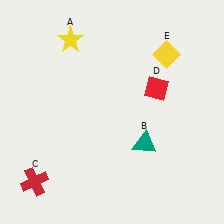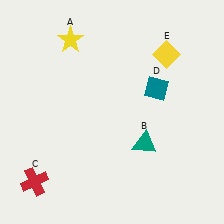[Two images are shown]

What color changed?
The diamond (D) changed from red in Image 1 to teal in Image 2.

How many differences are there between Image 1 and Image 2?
There is 1 difference between the two images.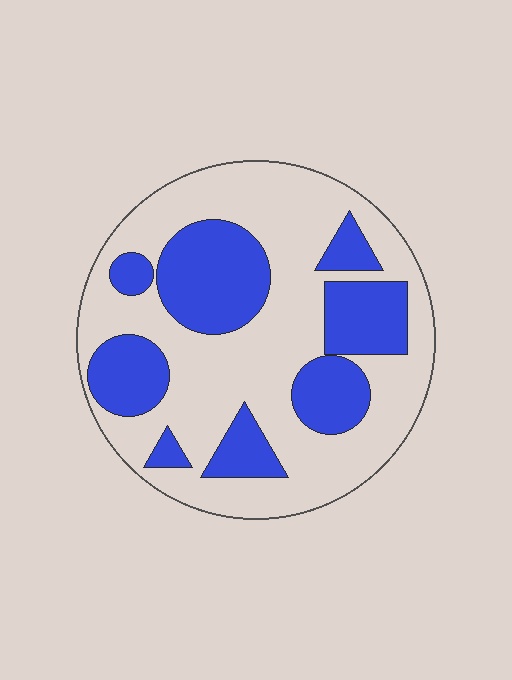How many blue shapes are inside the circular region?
8.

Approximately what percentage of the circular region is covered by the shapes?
Approximately 35%.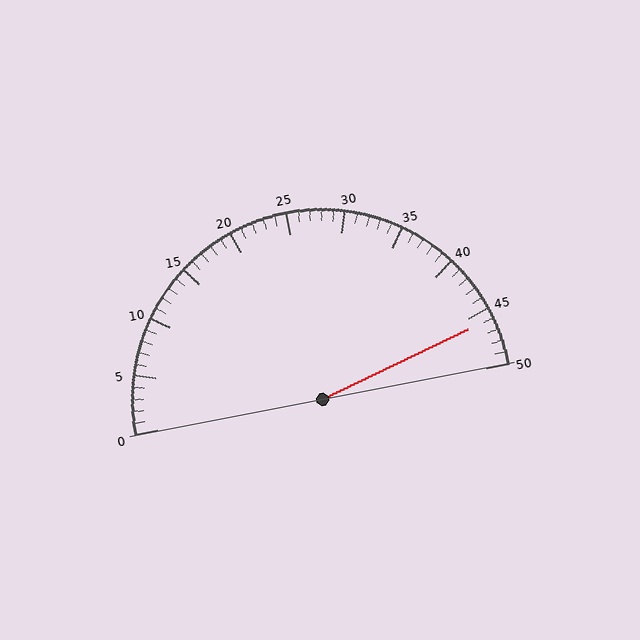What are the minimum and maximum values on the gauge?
The gauge ranges from 0 to 50.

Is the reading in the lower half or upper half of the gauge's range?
The reading is in the upper half of the range (0 to 50).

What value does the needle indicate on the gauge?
The needle indicates approximately 46.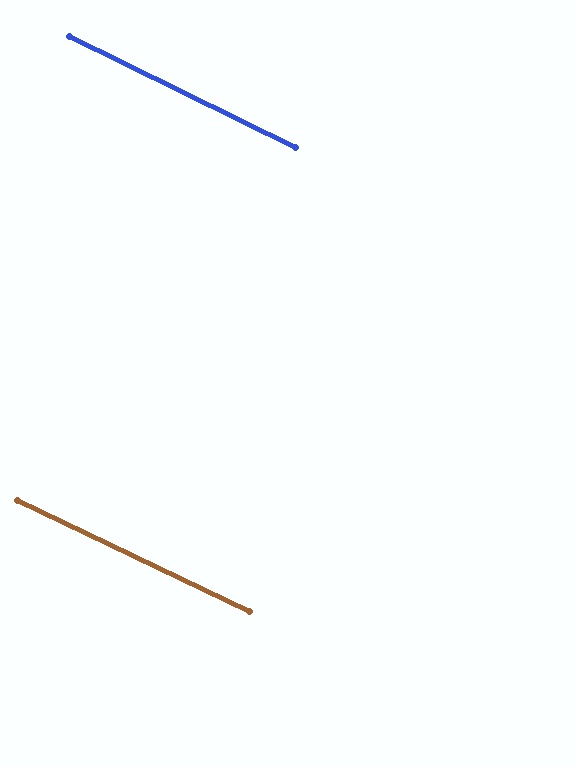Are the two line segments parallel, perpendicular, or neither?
Parallel — their directions differ by only 0.6°.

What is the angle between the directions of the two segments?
Approximately 1 degree.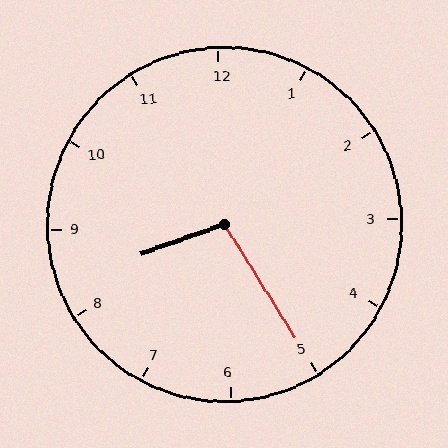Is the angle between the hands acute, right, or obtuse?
It is obtuse.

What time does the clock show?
8:25.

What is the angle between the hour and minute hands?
Approximately 102 degrees.